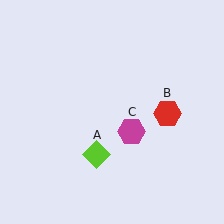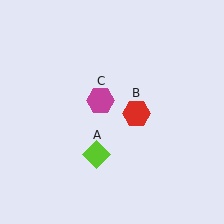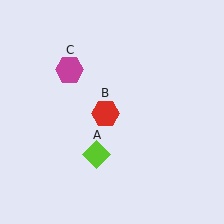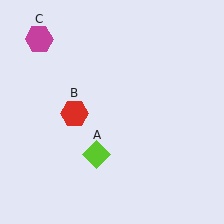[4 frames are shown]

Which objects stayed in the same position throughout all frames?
Lime diamond (object A) remained stationary.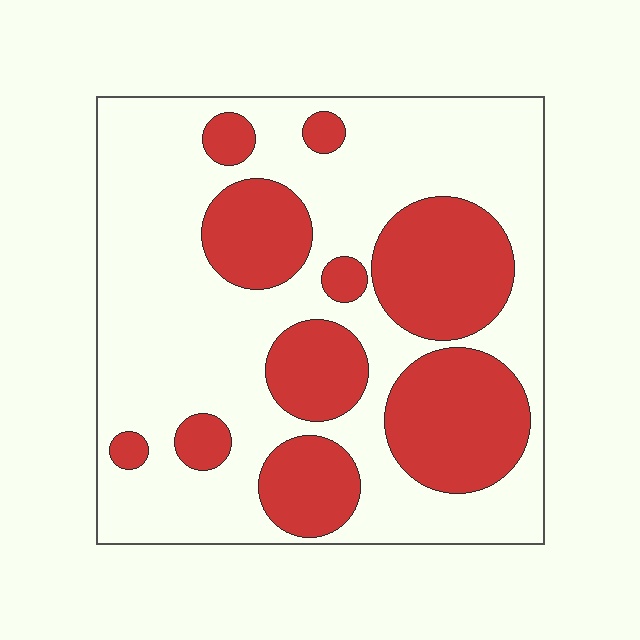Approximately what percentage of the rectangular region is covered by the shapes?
Approximately 35%.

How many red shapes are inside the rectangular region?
10.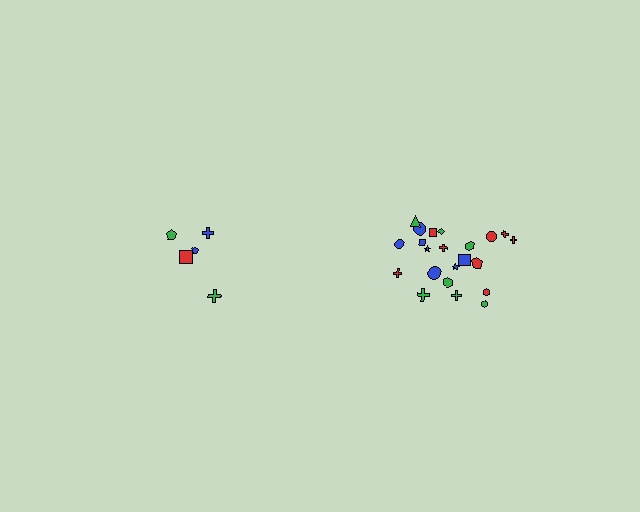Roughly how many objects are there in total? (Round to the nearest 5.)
Roughly 25 objects in total.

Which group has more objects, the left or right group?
The right group.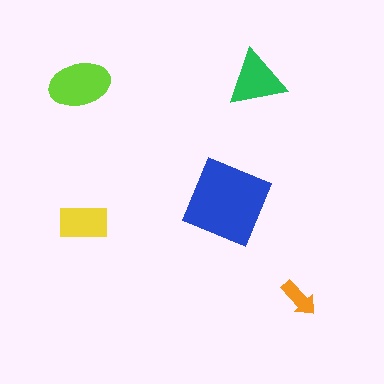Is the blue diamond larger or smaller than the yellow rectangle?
Larger.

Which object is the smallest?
The orange arrow.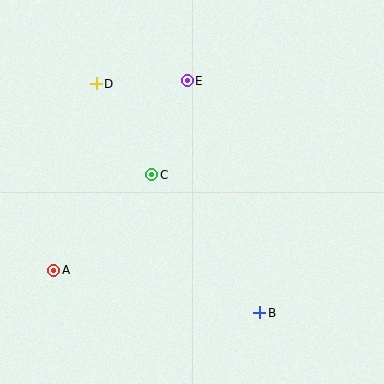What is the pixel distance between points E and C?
The distance between E and C is 100 pixels.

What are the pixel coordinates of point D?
Point D is at (96, 84).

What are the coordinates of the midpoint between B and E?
The midpoint between B and E is at (223, 197).